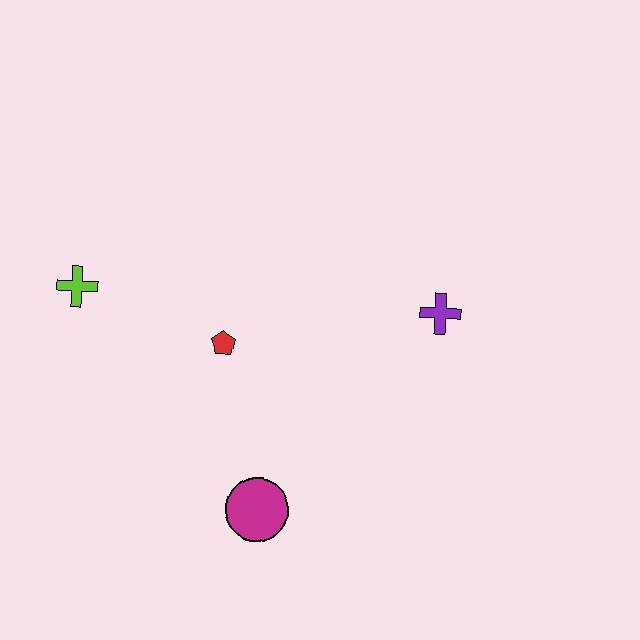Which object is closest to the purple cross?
The red pentagon is closest to the purple cross.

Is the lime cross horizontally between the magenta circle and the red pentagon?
No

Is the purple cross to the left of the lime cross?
No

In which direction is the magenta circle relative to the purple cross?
The magenta circle is below the purple cross.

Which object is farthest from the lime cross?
The purple cross is farthest from the lime cross.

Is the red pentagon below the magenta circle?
No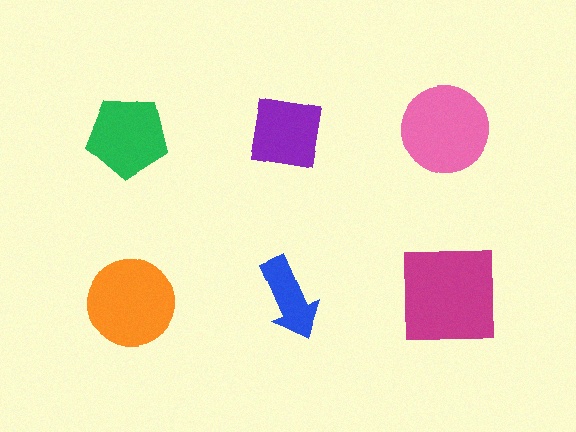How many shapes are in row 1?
3 shapes.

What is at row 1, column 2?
A purple square.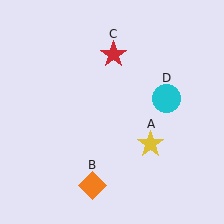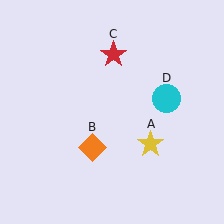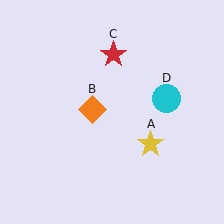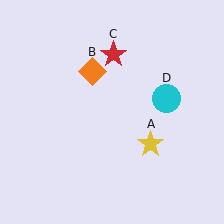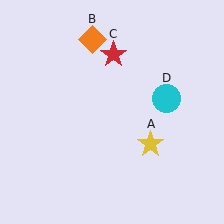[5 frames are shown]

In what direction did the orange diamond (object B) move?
The orange diamond (object B) moved up.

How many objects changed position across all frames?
1 object changed position: orange diamond (object B).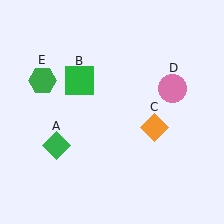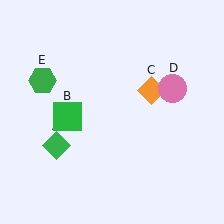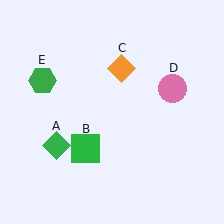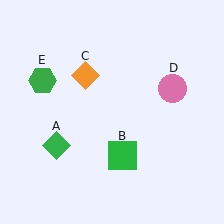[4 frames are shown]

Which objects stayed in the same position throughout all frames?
Green diamond (object A) and pink circle (object D) and green hexagon (object E) remained stationary.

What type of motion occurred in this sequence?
The green square (object B), orange diamond (object C) rotated counterclockwise around the center of the scene.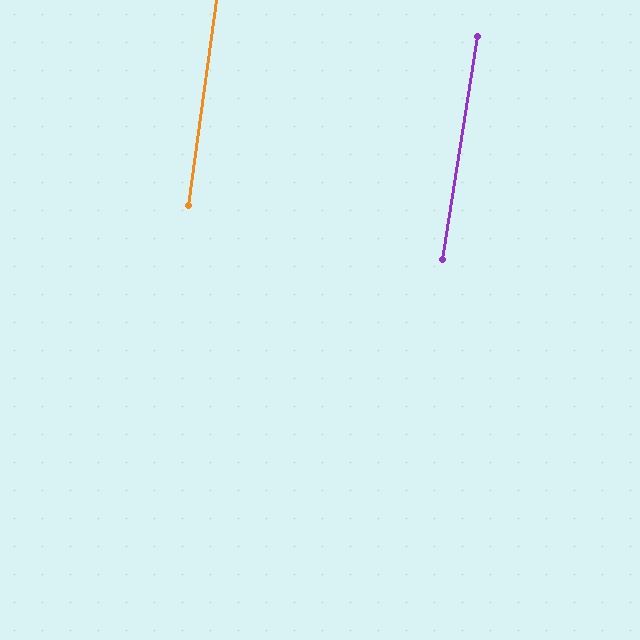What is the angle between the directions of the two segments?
Approximately 1 degree.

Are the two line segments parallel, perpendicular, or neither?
Parallel — their directions differ by only 1.0°.